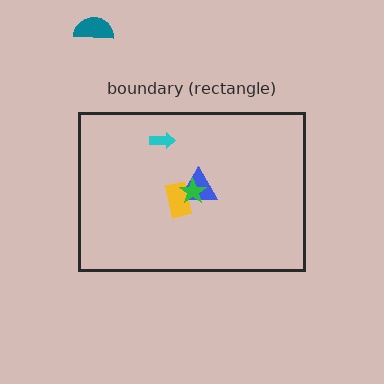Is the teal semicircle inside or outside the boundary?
Outside.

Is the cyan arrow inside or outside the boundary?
Inside.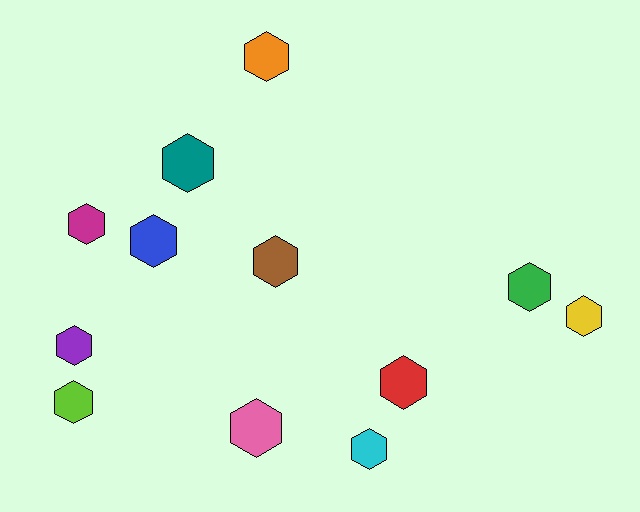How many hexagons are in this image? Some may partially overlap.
There are 12 hexagons.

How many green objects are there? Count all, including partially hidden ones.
There is 1 green object.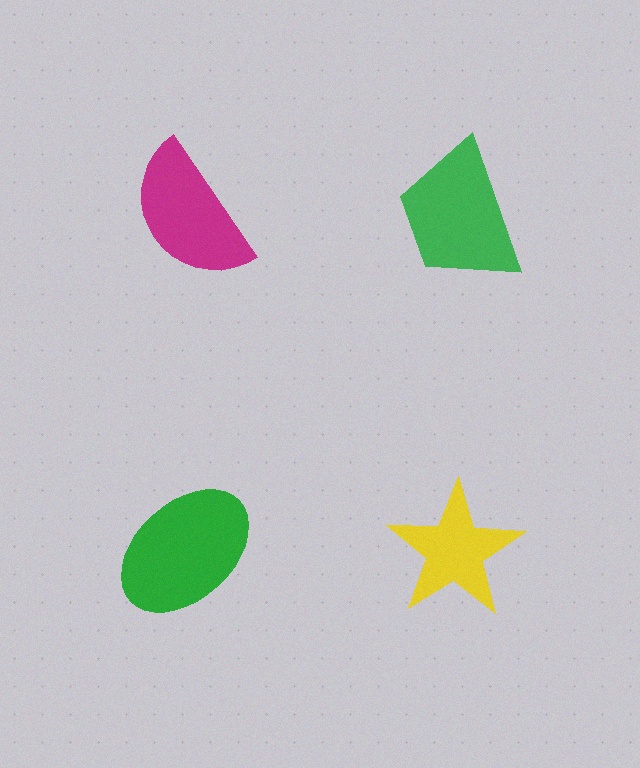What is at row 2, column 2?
A yellow star.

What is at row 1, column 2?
A green trapezoid.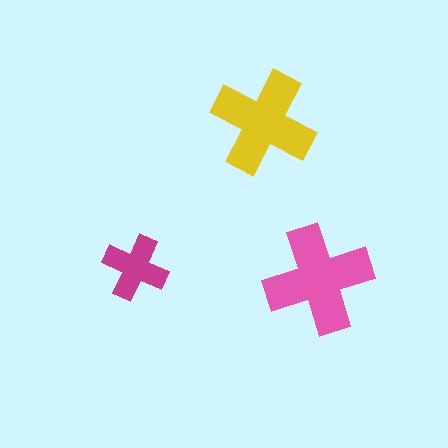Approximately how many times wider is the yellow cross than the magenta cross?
About 1.5 times wider.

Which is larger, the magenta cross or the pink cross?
The pink one.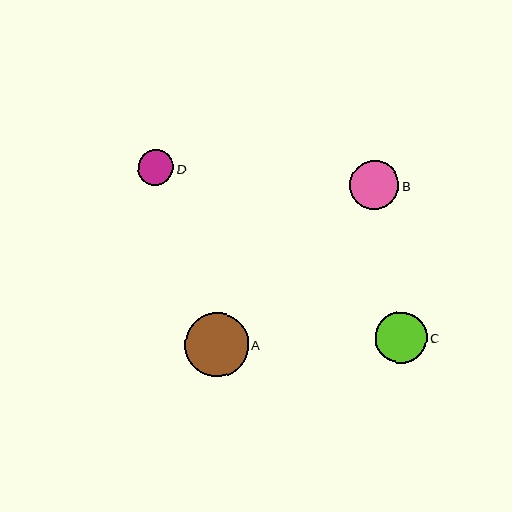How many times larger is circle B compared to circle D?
Circle B is approximately 1.4 times the size of circle D.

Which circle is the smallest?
Circle D is the smallest with a size of approximately 35 pixels.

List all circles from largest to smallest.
From largest to smallest: A, C, B, D.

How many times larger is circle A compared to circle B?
Circle A is approximately 1.3 times the size of circle B.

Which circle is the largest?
Circle A is the largest with a size of approximately 64 pixels.